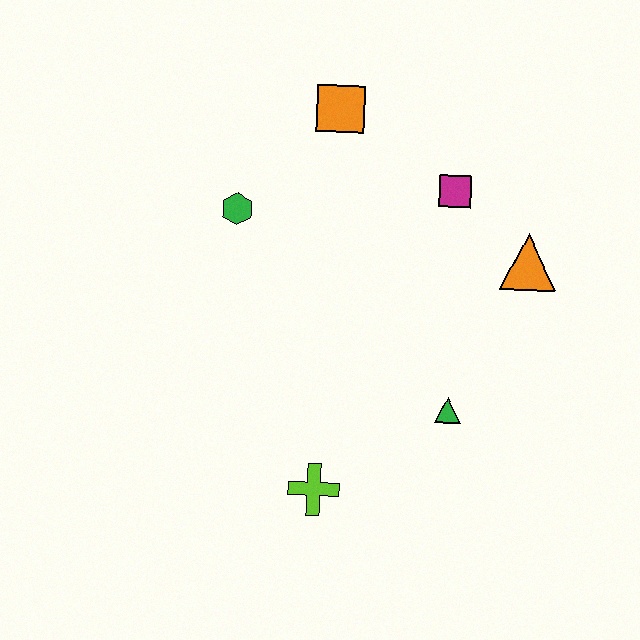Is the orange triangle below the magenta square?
Yes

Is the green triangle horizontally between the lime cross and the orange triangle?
Yes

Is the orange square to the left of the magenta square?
Yes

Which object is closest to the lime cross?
The green triangle is closest to the lime cross.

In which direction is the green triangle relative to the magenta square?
The green triangle is below the magenta square.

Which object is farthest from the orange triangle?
The lime cross is farthest from the orange triangle.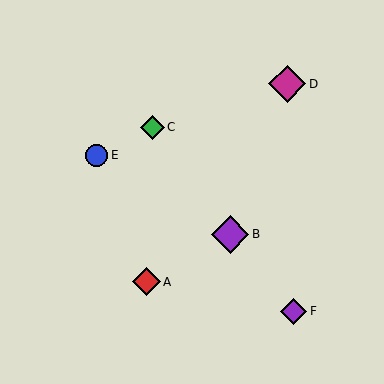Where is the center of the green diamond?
The center of the green diamond is at (152, 127).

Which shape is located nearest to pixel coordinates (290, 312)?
The purple diamond (labeled F) at (294, 311) is nearest to that location.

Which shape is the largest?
The magenta diamond (labeled D) is the largest.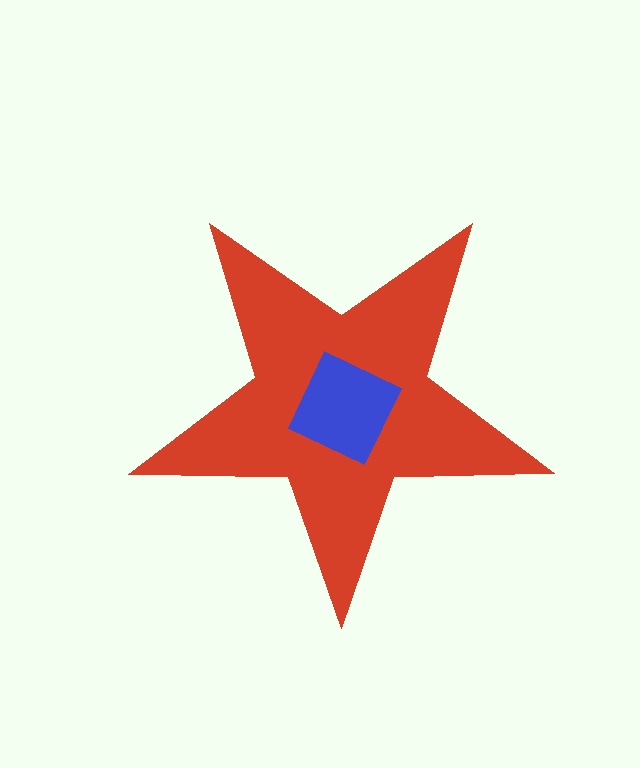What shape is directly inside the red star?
The blue diamond.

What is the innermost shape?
The blue diamond.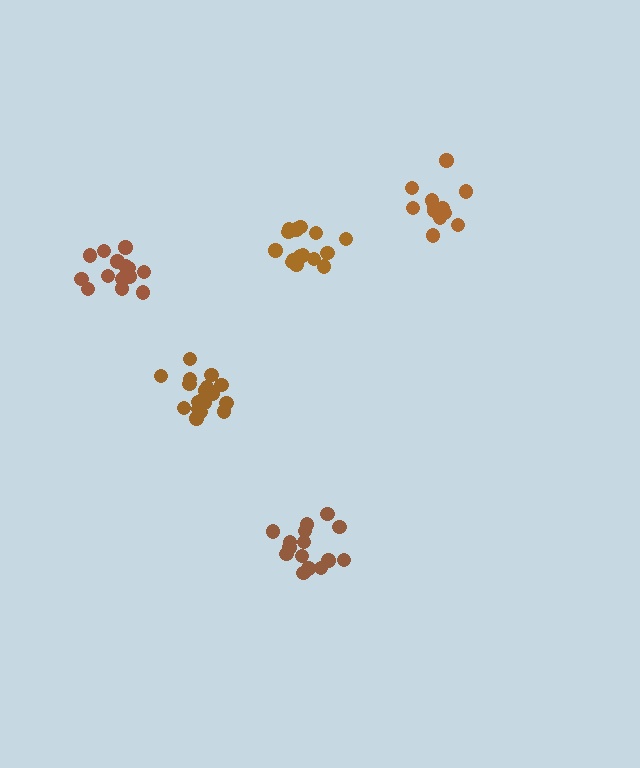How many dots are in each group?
Group 1: 13 dots, Group 2: 15 dots, Group 3: 18 dots, Group 4: 15 dots, Group 5: 15 dots (76 total).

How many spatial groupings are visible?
There are 5 spatial groupings.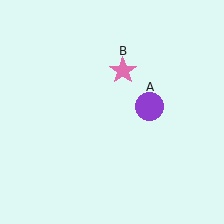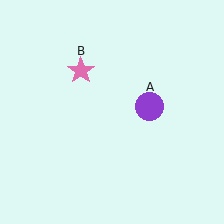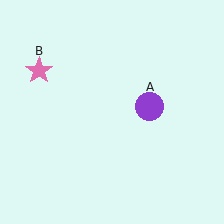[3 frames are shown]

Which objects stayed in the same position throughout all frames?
Purple circle (object A) remained stationary.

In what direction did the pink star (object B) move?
The pink star (object B) moved left.